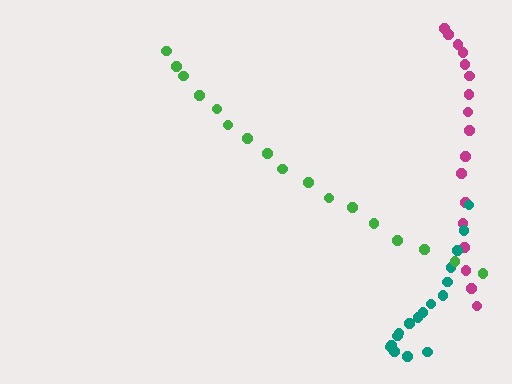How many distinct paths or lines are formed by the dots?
There are 3 distinct paths.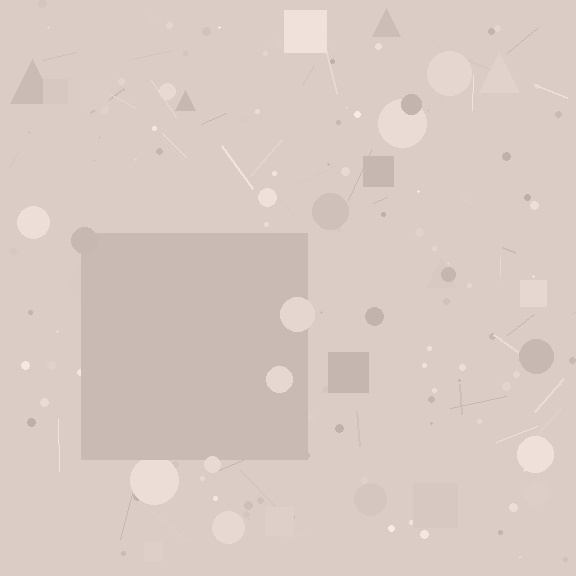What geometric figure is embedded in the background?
A square is embedded in the background.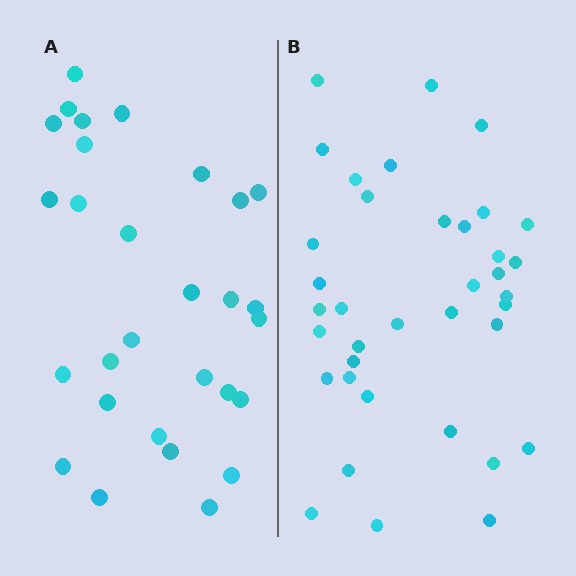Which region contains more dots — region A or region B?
Region B (the right region) has more dots.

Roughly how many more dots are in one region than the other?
Region B has roughly 8 or so more dots than region A.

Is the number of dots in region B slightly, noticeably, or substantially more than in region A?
Region B has noticeably more, but not dramatically so. The ratio is roughly 1.3 to 1.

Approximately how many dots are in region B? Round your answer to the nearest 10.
About 40 dots. (The exact count is 37, which rounds to 40.)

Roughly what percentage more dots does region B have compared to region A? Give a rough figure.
About 30% more.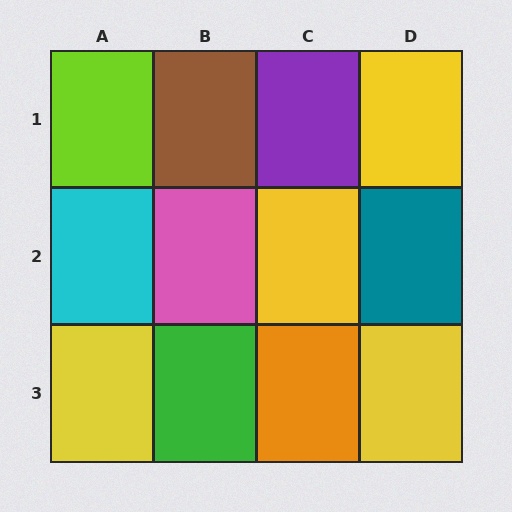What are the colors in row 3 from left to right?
Yellow, green, orange, yellow.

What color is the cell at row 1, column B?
Brown.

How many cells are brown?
1 cell is brown.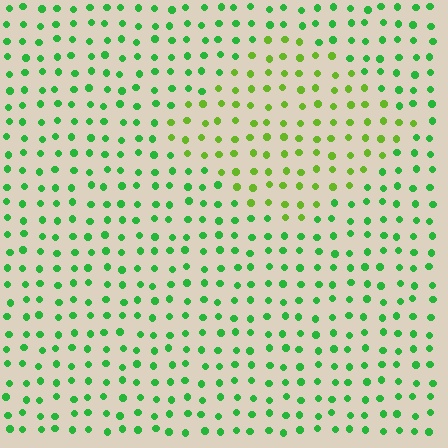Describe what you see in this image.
The image is filled with small green elements in a uniform arrangement. A diamond-shaped region is visible where the elements are tinted to a slightly different hue, forming a subtle color boundary.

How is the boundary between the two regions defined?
The boundary is defined purely by a slight shift in hue (about 34 degrees). Spacing, size, and orientation are identical on both sides.